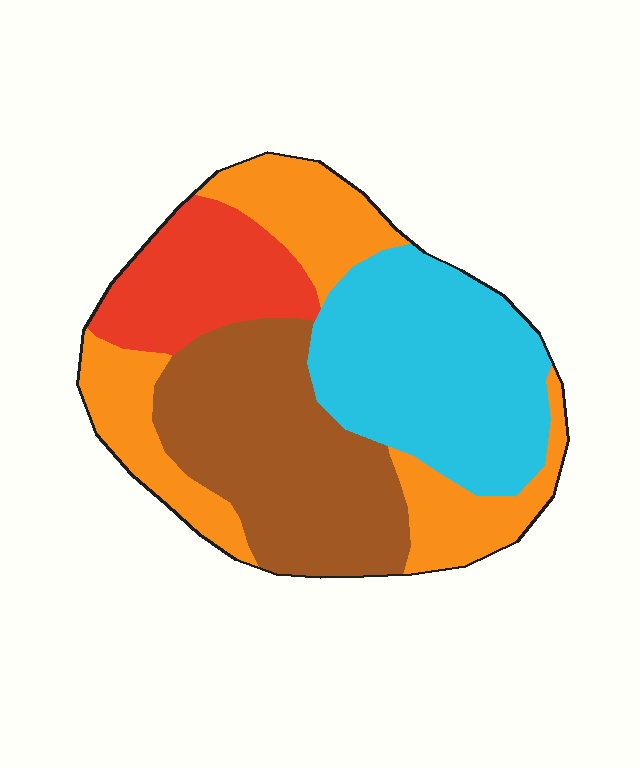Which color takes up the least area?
Red, at roughly 15%.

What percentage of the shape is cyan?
Cyan covers 29% of the shape.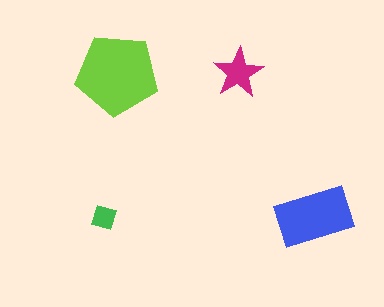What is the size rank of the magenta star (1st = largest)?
3rd.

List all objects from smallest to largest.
The green diamond, the magenta star, the blue rectangle, the lime pentagon.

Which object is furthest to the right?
The blue rectangle is rightmost.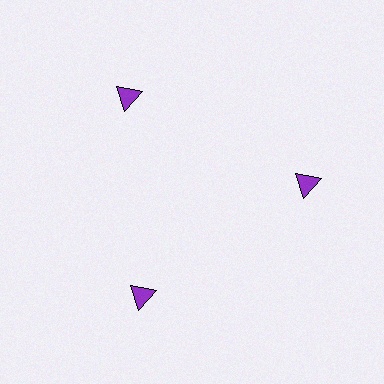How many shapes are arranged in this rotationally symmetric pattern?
There are 3 shapes, arranged in 3 groups of 1.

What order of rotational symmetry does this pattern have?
This pattern has 3-fold rotational symmetry.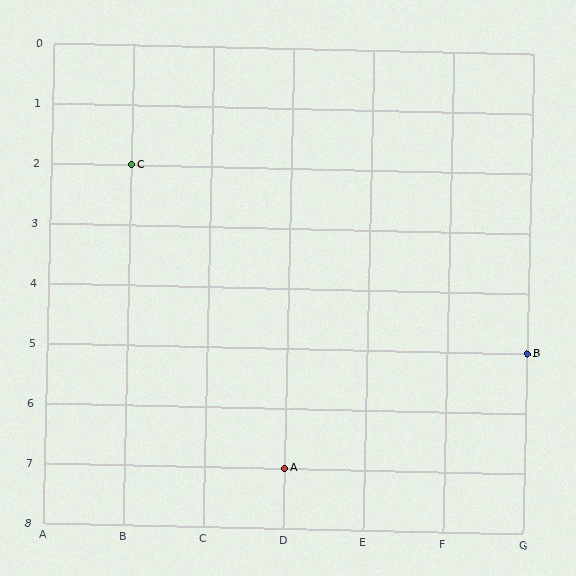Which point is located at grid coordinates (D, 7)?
Point A is at (D, 7).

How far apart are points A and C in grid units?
Points A and C are 2 columns and 5 rows apart (about 5.4 grid units diagonally).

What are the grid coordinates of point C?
Point C is at grid coordinates (B, 2).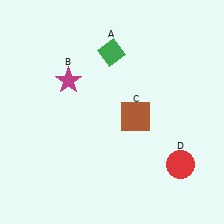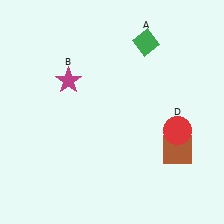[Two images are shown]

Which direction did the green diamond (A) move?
The green diamond (A) moved right.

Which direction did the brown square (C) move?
The brown square (C) moved right.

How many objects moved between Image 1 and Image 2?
3 objects moved between the two images.